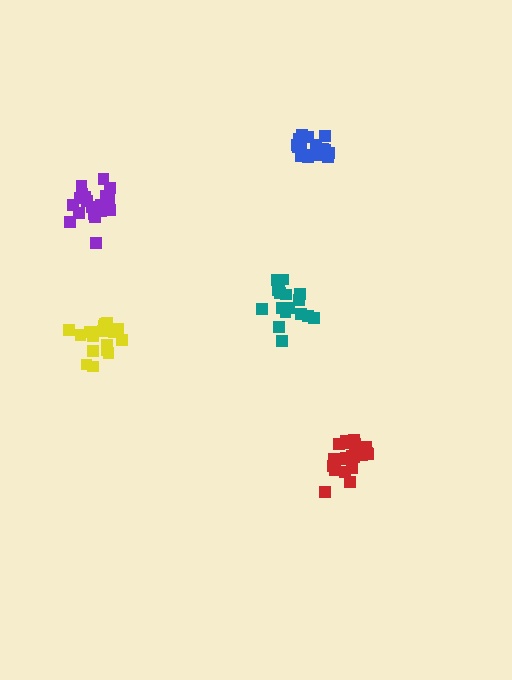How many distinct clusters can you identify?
There are 5 distinct clusters.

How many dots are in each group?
Group 1: 19 dots, Group 2: 17 dots, Group 3: 18 dots, Group 4: 20 dots, Group 5: 21 dots (95 total).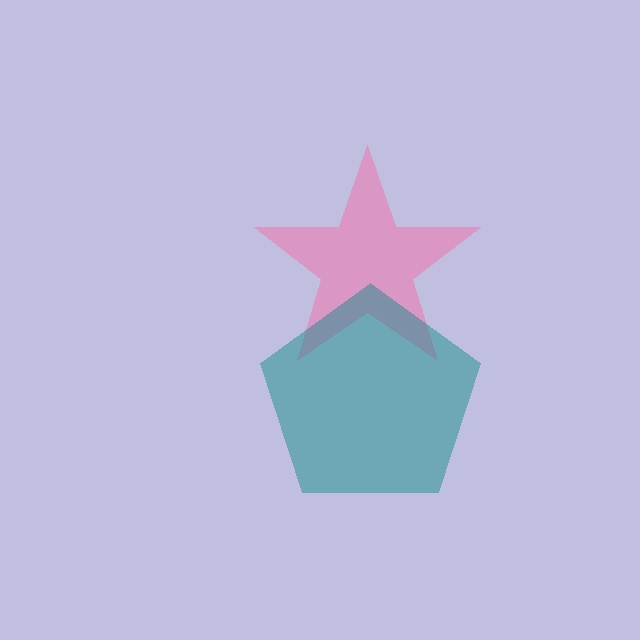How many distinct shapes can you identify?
There are 2 distinct shapes: a pink star, a teal pentagon.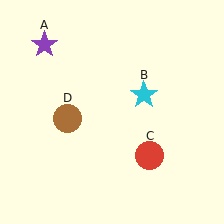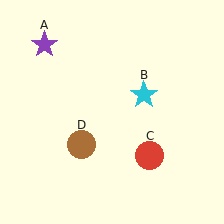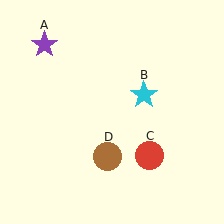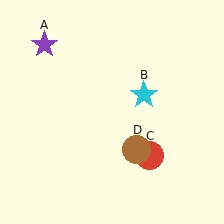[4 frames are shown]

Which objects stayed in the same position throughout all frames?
Purple star (object A) and cyan star (object B) and red circle (object C) remained stationary.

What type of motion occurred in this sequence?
The brown circle (object D) rotated counterclockwise around the center of the scene.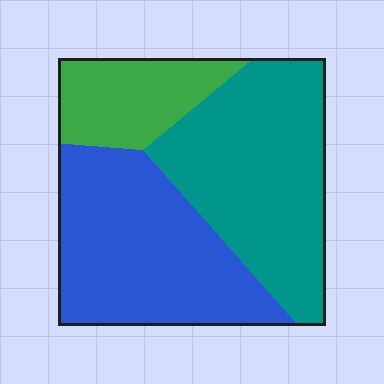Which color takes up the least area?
Green, at roughly 20%.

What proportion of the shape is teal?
Teal takes up about two fifths (2/5) of the shape.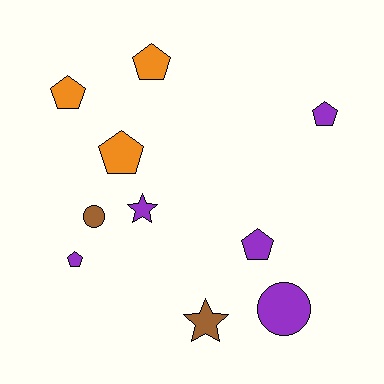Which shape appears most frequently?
Pentagon, with 6 objects.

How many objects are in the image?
There are 10 objects.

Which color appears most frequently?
Purple, with 5 objects.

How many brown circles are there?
There is 1 brown circle.